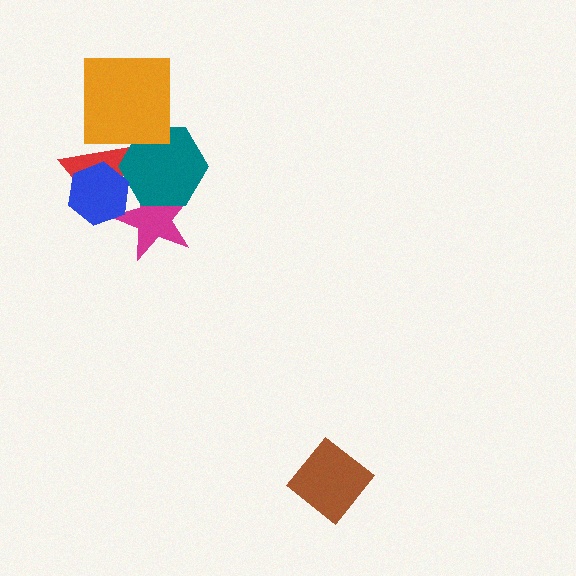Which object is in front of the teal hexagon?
The orange square is in front of the teal hexagon.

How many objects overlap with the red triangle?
3 objects overlap with the red triangle.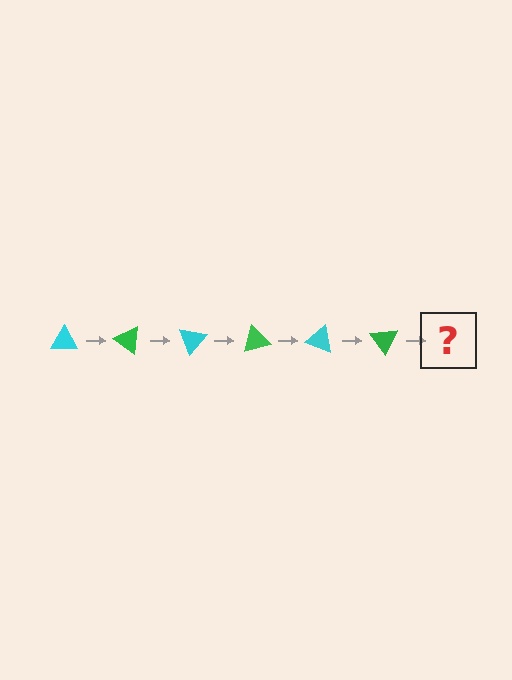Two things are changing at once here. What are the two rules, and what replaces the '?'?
The two rules are that it rotates 35 degrees each step and the color cycles through cyan and green. The '?' should be a cyan triangle, rotated 210 degrees from the start.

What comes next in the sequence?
The next element should be a cyan triangle, rotated 210 degrees from the start.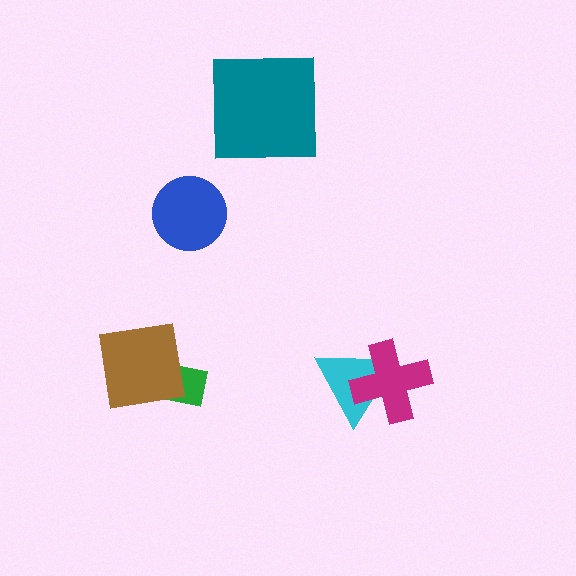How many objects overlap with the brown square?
1 object overlaps with the brown square.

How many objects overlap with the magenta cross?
1 object overlaps with the magenta cross.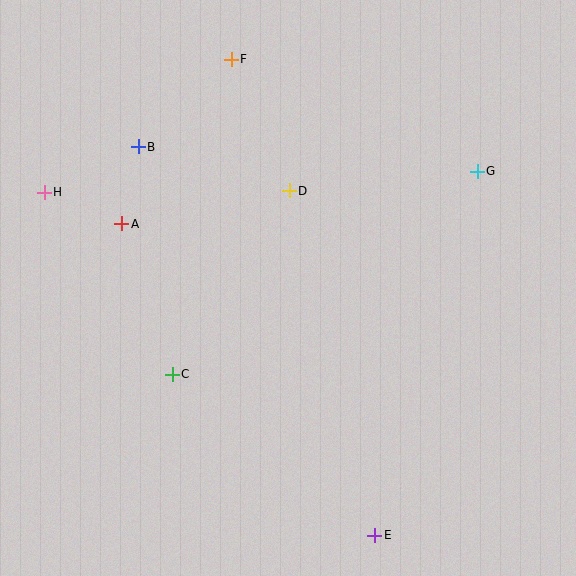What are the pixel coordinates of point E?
Point E is at (375, 535).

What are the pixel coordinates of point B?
Point B is at (138, 147).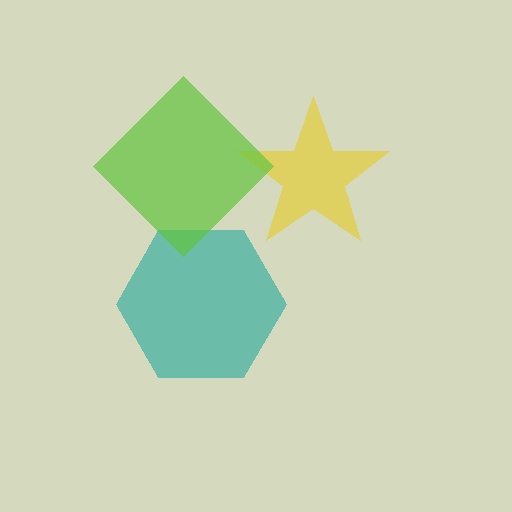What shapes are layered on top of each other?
The layered shapes are: a yellow star, a teal hexagon, a lime diamond.